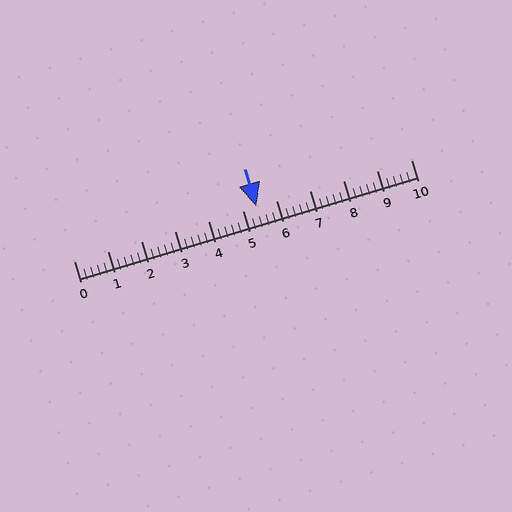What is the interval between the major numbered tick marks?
The major tick marks are spaced 1 units apart.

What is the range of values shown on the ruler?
The ruler shows values from 0 to 10.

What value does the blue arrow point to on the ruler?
The blue arrow points to approximately 5.4.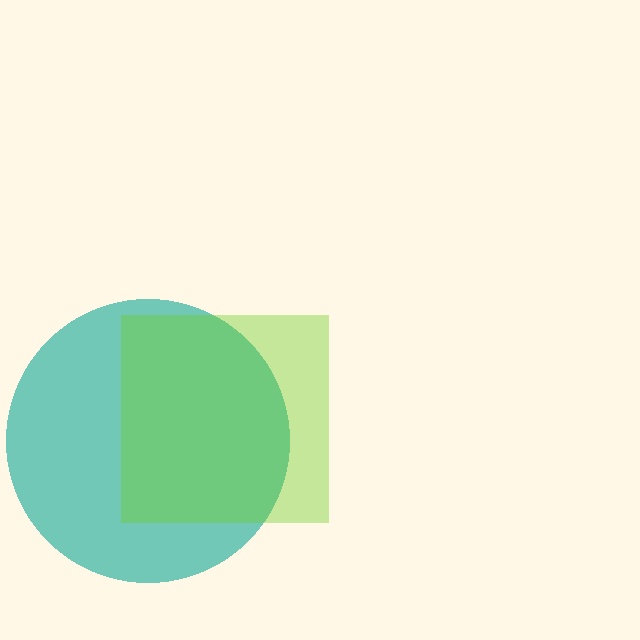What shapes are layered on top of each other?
The layered shapes are: a teal circle, a lime square.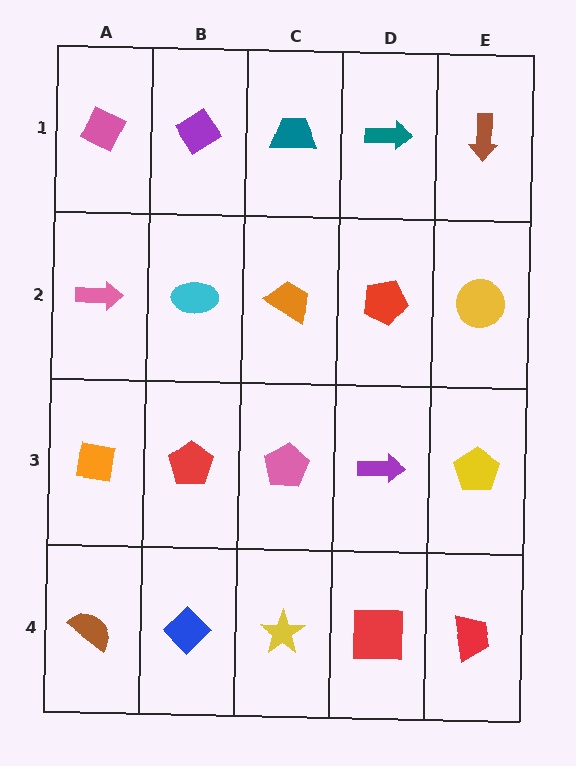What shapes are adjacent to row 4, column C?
A pink pentagon (row 3, column C), a blue diamond (row 4, column B), a red square (row 4, column D).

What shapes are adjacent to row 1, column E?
A yellow circle (row 2, column E), a teal arrow (row 1, column D).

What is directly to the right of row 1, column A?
A purple diamond.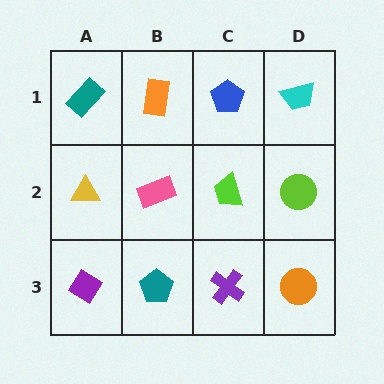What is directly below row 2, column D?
An orange circle.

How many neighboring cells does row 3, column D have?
2.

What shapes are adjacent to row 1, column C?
A lime trapezoid (row 2, column C), an orange rectangle (row 1, column B), a cyan trapezoid (row 1, column D).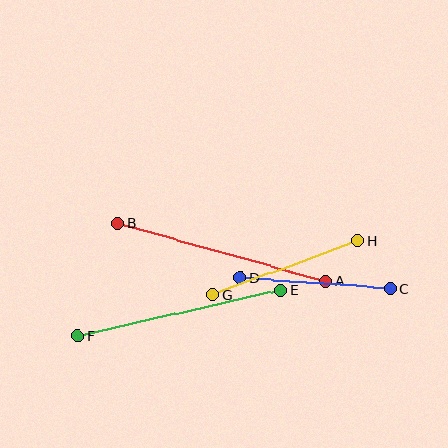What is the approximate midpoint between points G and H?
The midpoint is at approximately (285, 268) pixels.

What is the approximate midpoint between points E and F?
The midpoint is at approximately (179, 313) pixels.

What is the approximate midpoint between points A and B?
The midpoint is at approximately (222, 252) pixels.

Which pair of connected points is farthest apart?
Points A and B are farthest apart.